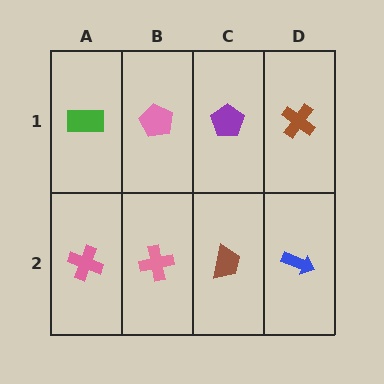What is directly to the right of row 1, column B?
A purple pentagon.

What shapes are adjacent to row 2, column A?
A green rectangle (row 1, column A), a pink cross (row 2, column B).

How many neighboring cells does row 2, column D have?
2.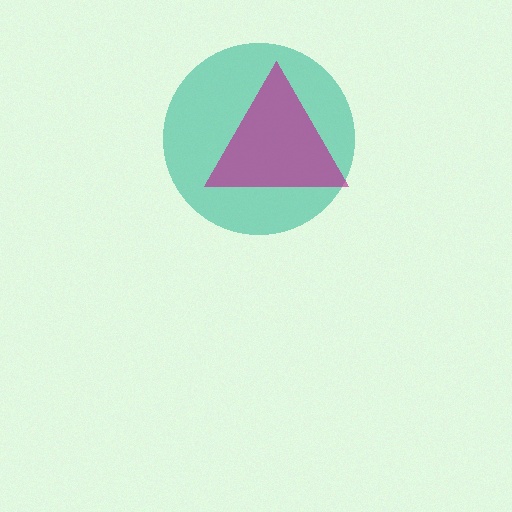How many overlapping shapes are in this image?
There are 2 overlapping shapes in the image.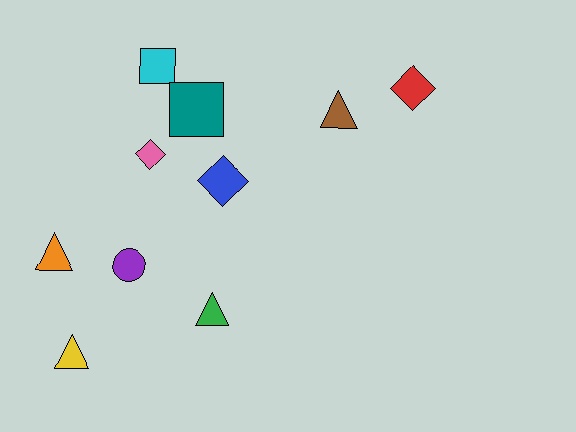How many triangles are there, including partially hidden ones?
There are 4 triangles.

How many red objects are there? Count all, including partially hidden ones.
There is 1 red object.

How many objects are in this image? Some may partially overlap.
There are 10 objects.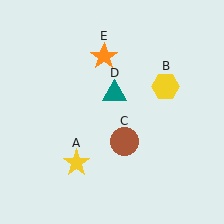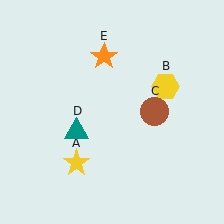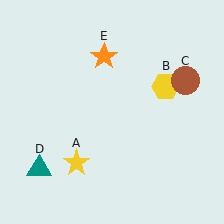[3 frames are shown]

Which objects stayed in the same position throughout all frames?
Yellow star (object A) and yellow hexagon (object B) and orange star (object E) remained stationary.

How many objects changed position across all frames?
2 objects changed position: brown circle (object C), teal triangle (object D).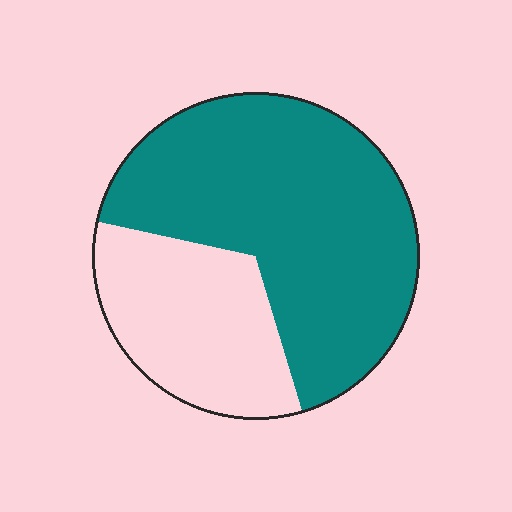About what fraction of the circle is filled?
About two thirds (2/3).